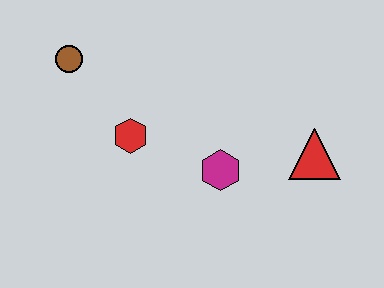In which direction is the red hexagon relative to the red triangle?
The red hexagon is to the left of the red triangle.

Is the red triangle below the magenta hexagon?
No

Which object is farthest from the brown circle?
The red triangle is farthest from the brown circle.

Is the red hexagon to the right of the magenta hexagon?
No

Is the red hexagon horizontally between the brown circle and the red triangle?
Yes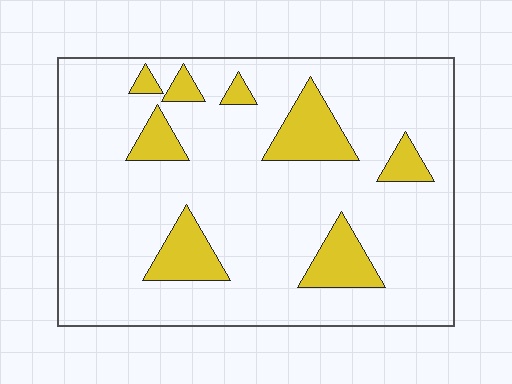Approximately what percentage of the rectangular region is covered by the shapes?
Approximately 15%.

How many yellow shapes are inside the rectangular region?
8.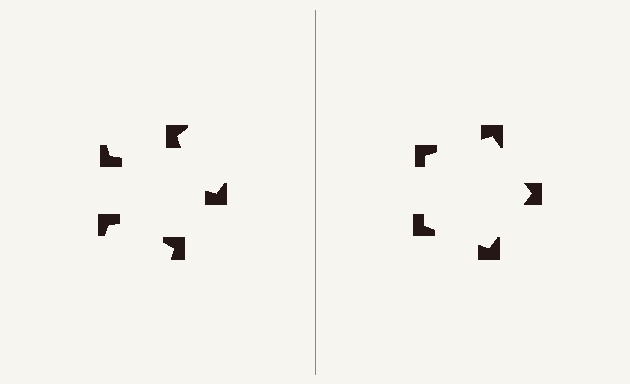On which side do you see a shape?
An illusory pentagon appears on the right side. On the left side the wedge cuts are rotated, so no coherent shape forms.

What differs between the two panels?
The notched squares are positioned identically on both sides; only the wedge orientations differ. On the right they align to a pentagon; on the left they are misaligned.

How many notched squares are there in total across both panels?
10 — 5 on each side.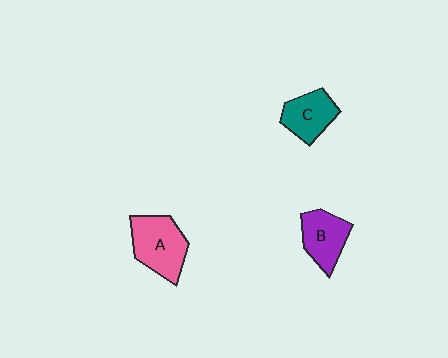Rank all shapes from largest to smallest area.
From largest to smallest: A (pink), B (purple), C (teal).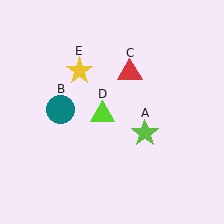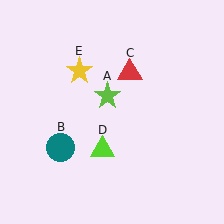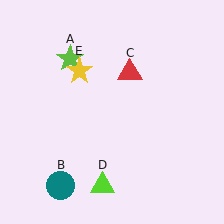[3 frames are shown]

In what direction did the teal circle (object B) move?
The teal circle (object B) moved down.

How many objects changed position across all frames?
3 objects changed position: lime star (object A), teal circle (object B), lime triangle (object D).